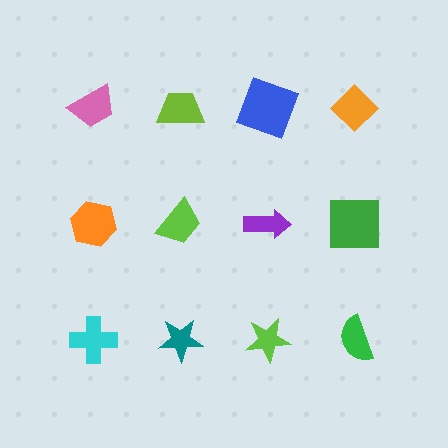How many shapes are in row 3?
4 shapes.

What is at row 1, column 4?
An orange diamond.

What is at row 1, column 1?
A pink trapezoid.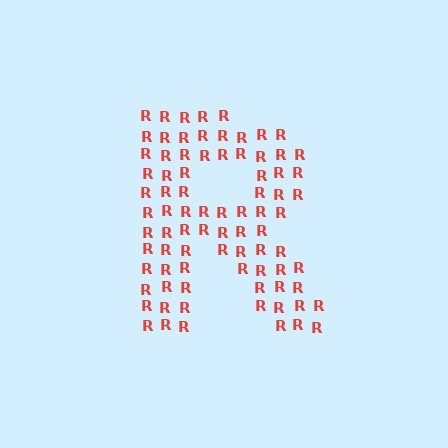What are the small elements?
The small elements are letter R's.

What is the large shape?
The large shape is the letter R.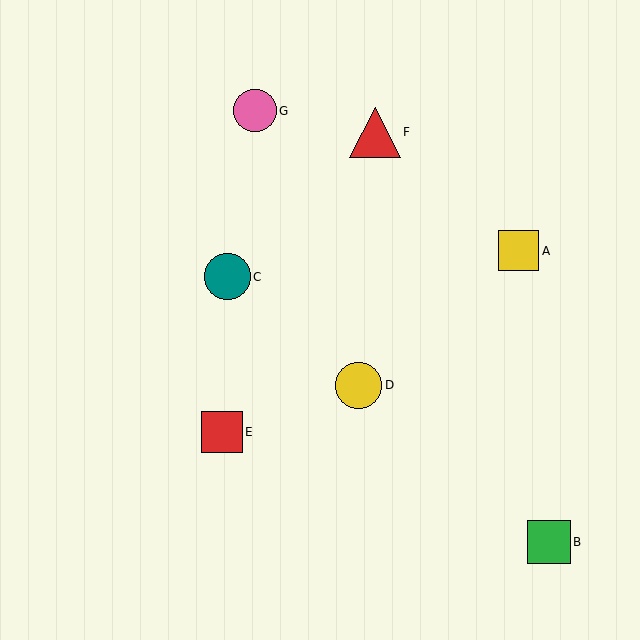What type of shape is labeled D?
Shape D is a yellow circle.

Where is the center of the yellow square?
The center of the yellow square is at (519, 251).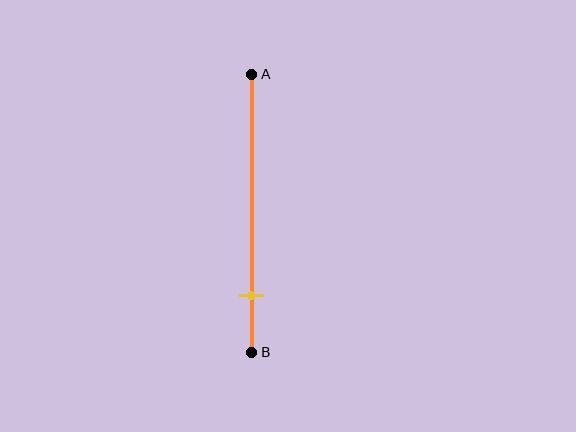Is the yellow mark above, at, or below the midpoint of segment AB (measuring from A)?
The yellow mark is below the midpoint of segment AB.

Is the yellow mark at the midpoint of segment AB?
No, the mark is at about 80% from A, not at the 50% midpoint.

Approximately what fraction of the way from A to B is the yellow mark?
The yellow mark is approximately 80% of the way from A to B.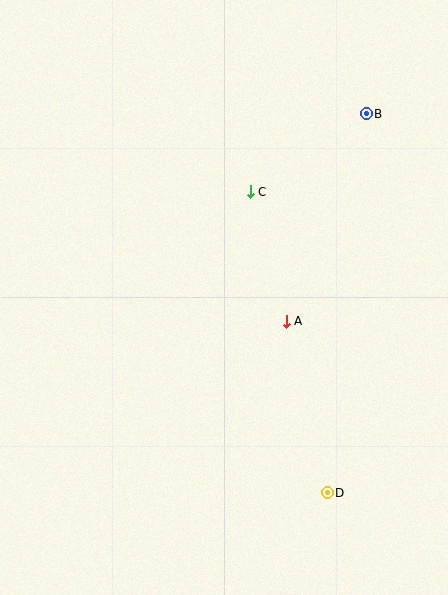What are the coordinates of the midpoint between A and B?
The midpoint between A and B is at (326, 217).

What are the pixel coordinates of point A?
Point A is at (286, 321).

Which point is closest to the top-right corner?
Point B is closest to the top-right corner.